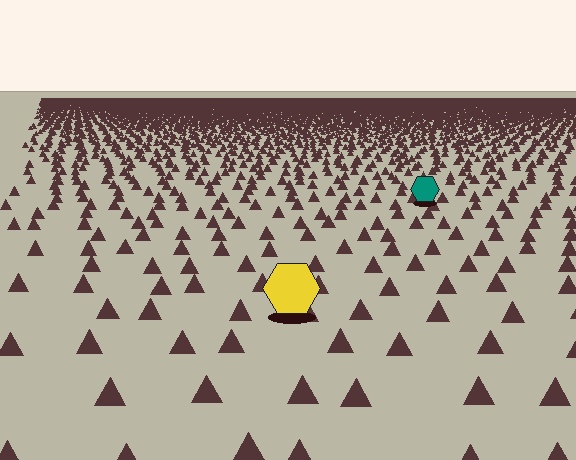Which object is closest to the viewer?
The yellow hexagon is closest. The texture marks near it are larger and more spread out.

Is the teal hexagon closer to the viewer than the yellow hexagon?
No. The yellow hexagon is closer — you can tell from the texture gradient: the ground texture is coarser near it.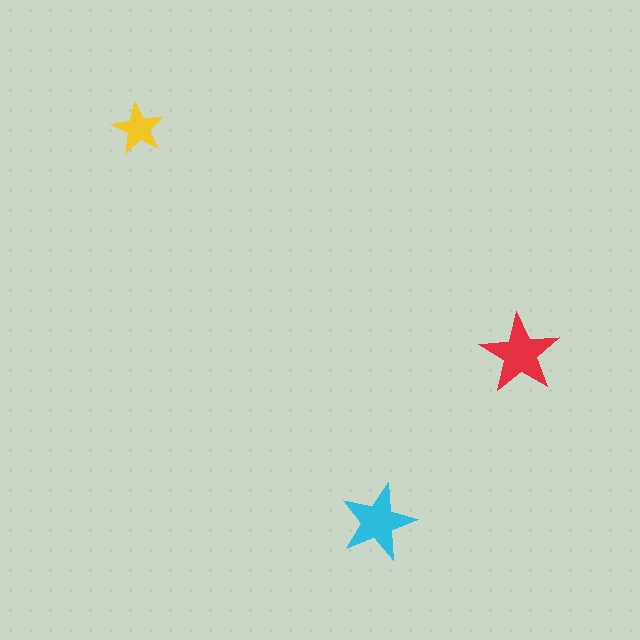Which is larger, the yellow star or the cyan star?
The cyan one.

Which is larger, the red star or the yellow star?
The red one.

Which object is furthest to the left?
The yellow star is leftmost.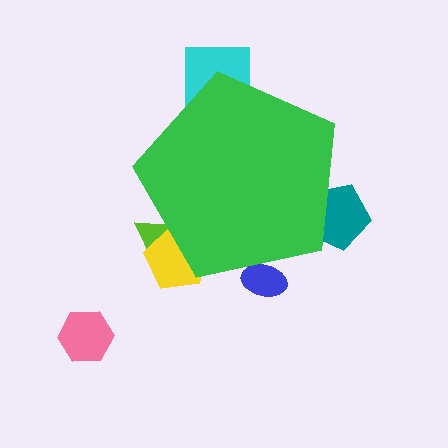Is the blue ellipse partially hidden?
Yes, the blue ellipse is partially hidden behind the green pentagon.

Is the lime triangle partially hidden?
Yes, the lime triangle is partially hidden behind the green pentagon.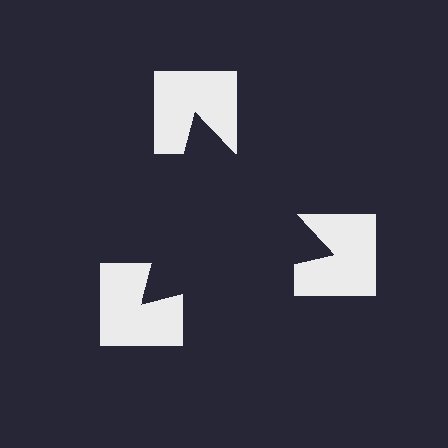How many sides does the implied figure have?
3 sides.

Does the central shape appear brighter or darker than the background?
It typically appears slightly darker than the background, even though no actual brightness change is drawn.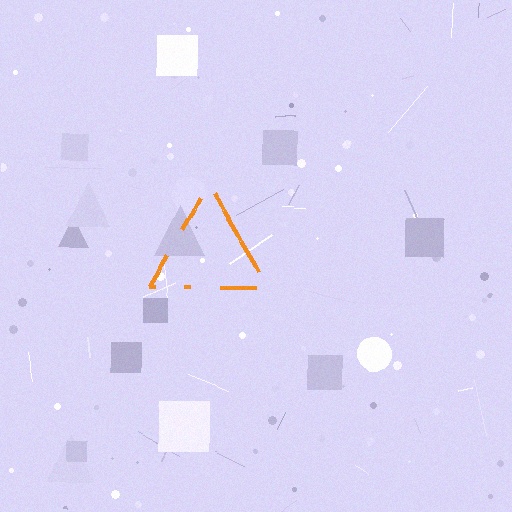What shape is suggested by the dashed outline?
The dashed outline suggests a triangle.